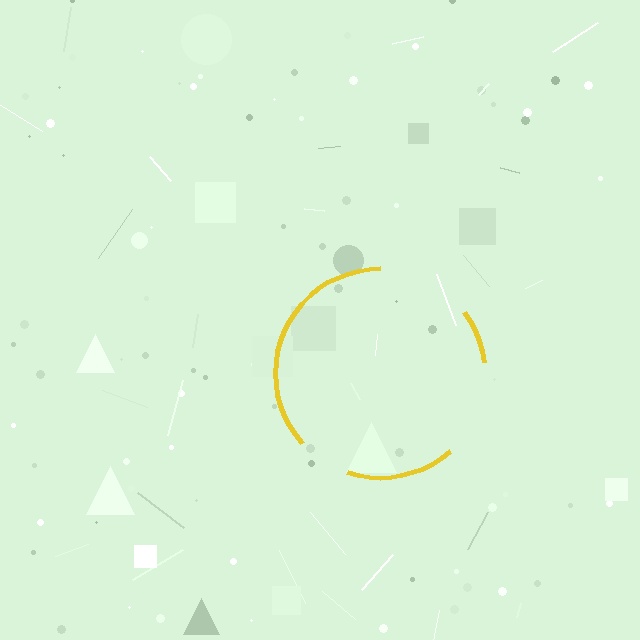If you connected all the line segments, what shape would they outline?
They would outline a circle.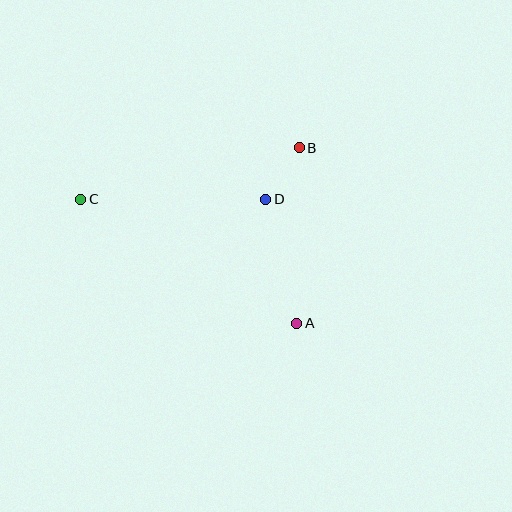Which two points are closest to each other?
Points B and D are closest to each other.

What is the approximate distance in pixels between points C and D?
The distance between C and D is approximately 185 pixels.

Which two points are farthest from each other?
Points A and C are farthest from each other.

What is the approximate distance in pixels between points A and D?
The distance between A and D is approximately 128 pixels.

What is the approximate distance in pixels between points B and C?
The distance between B and C is approximately 225 pixels.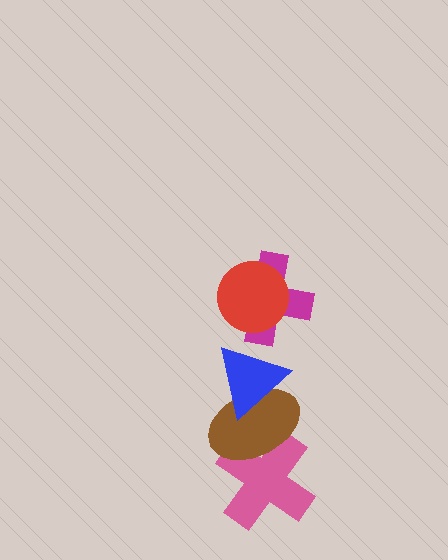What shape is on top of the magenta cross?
The red circle is on top of the magenta cross.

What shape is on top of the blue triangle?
The magenta cross is on top of the blue triangle.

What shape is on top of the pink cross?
The brown ellipse is on top of the pink cross.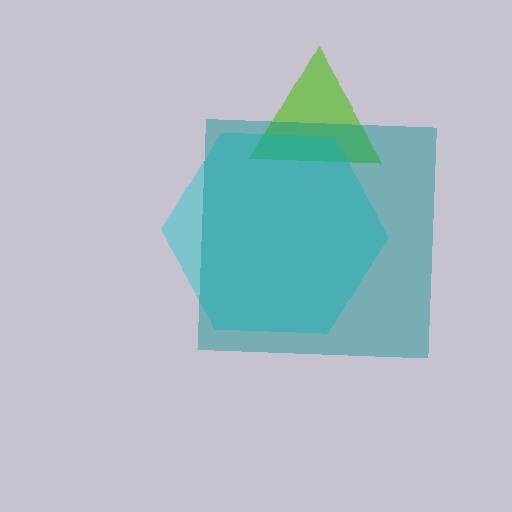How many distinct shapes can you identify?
There are 3 distinct shapes: a lime triangle, a cyan hexagon, a teal square.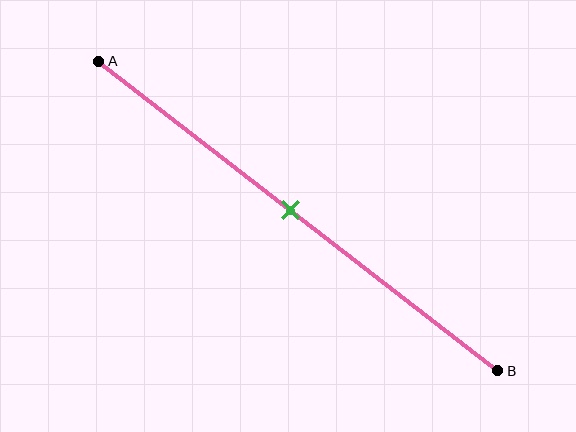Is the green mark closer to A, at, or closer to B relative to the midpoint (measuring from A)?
The green mark is approximately at the midpoint of segment AB.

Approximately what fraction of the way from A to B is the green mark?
The green mark is approximately 50% of the way from A to B.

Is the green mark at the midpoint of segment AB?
Yes, the mark is approximately at the midpoint.